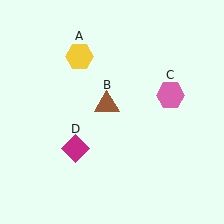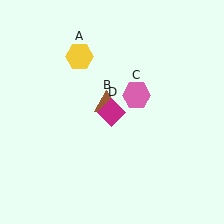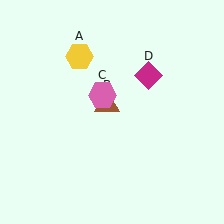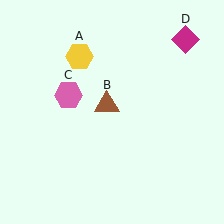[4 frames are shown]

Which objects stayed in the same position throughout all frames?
Yellow hexagon (object A) and brown triangle (object B) remained stationary.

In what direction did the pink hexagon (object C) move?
The pink hexagon (object C) moved left.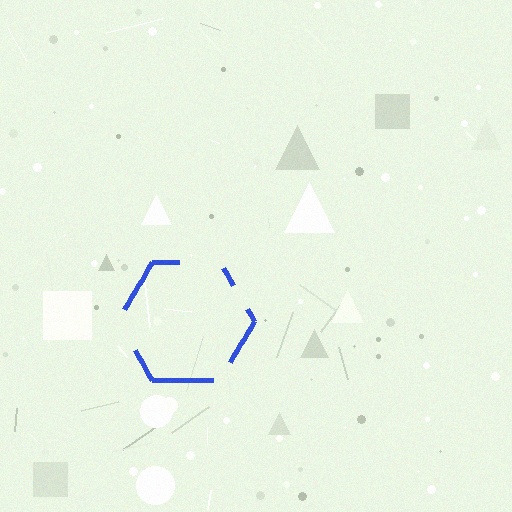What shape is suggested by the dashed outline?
The dashed outline suggests a hexagon.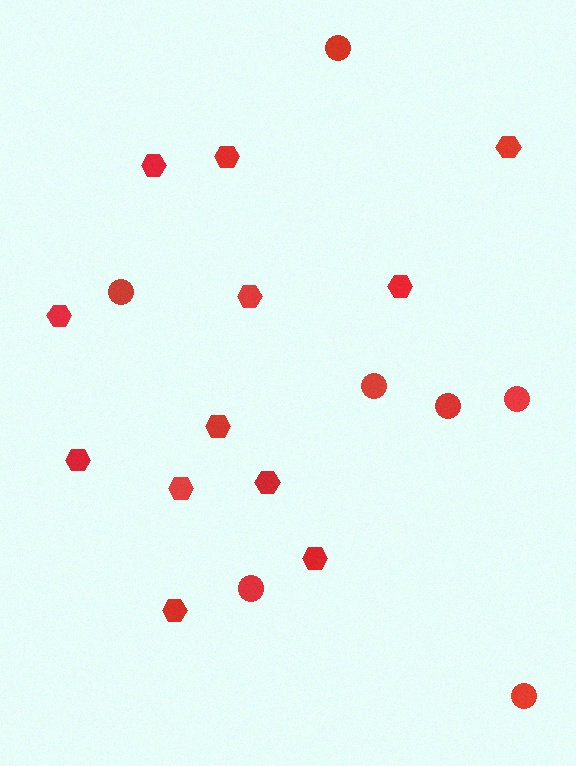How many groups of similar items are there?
There are 2 groups: one group of hexagons (12) and one group of circles (7).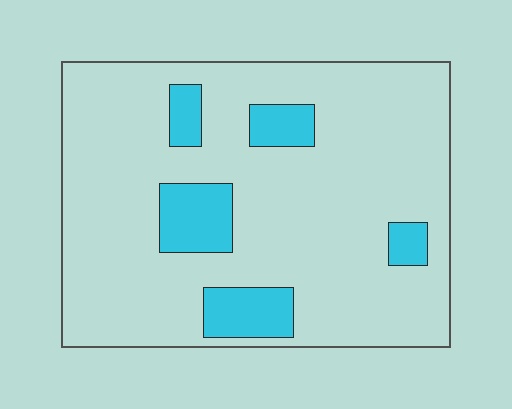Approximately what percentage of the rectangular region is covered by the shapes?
Approximately 15%.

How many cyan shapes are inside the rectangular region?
5.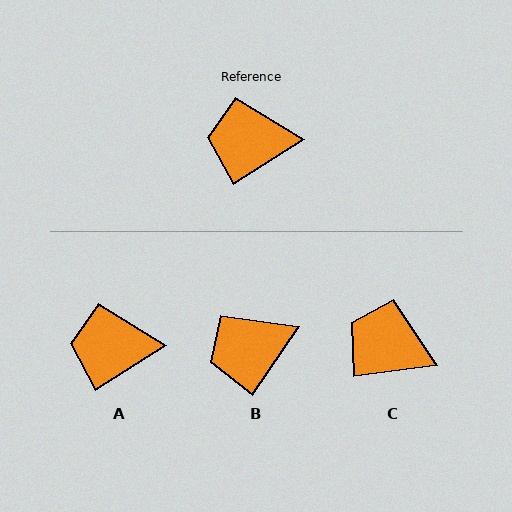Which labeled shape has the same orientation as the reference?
A.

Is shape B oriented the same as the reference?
No, it is off by about 24 degrees.